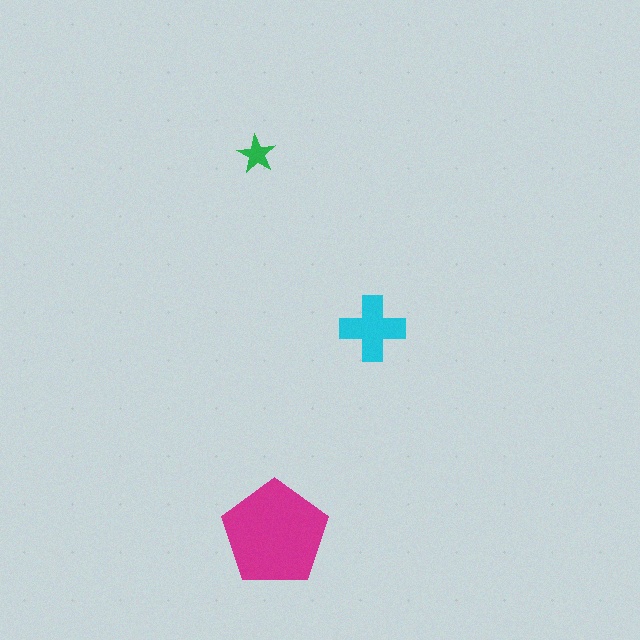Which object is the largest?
The magenta pentagon.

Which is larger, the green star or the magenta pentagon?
The magenta pentagon.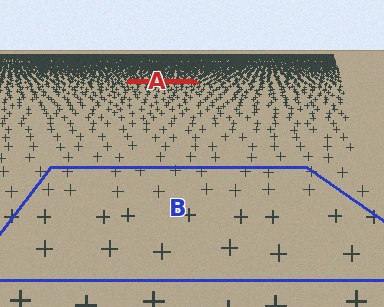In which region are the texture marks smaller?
The texture marks are smaller in region A, because it is farther away.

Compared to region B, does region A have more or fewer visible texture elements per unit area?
Region A has more texture elements per unit area — they are packed more densely because it is farther away.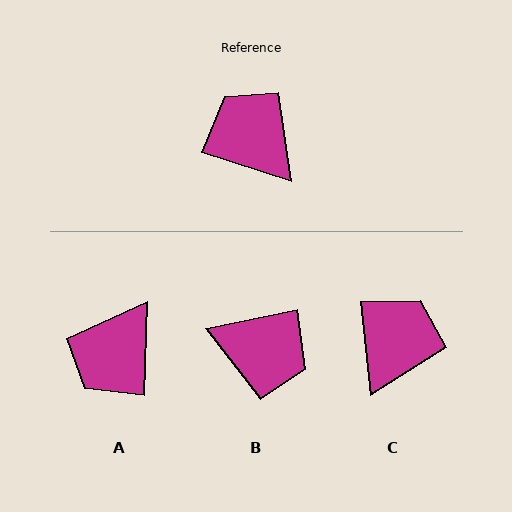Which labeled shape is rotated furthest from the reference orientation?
B, about 150 degrees away.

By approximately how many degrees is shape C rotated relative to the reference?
Approximately 66 degrees clockwise.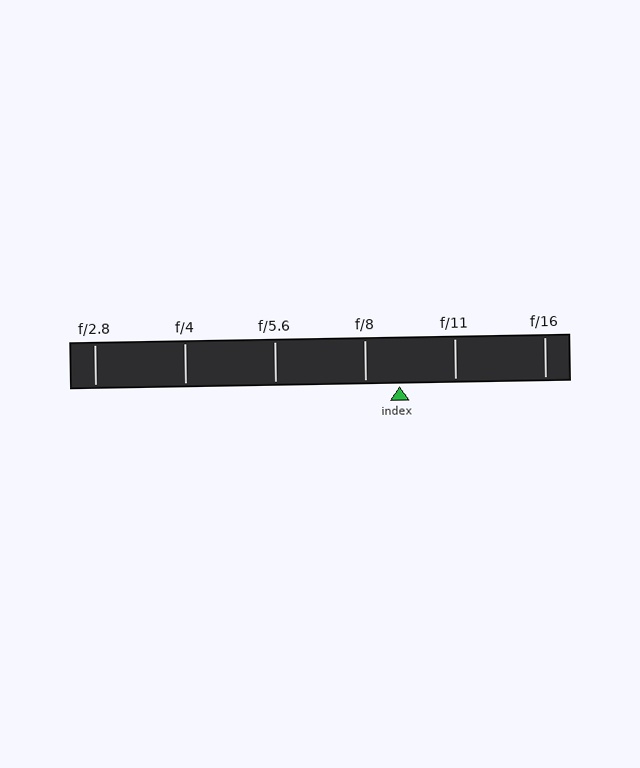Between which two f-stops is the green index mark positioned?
The index mark is between f/8 and f/11.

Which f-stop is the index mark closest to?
The index mark is closest to f/8.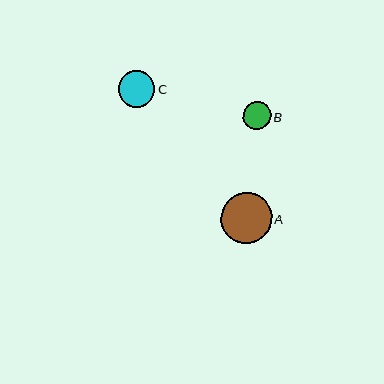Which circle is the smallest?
Circle B is the smallest with a size of approximately 28 pixels.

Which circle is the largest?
Circle A is the largest with a size of approximately 51 pixels.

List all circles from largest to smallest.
From largest to smallest: A, C, B.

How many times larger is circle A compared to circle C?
Circle A is approximately 1.4 times the size of circle C.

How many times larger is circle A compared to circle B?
Circle A is approximately 1.8 times the size of circle B.